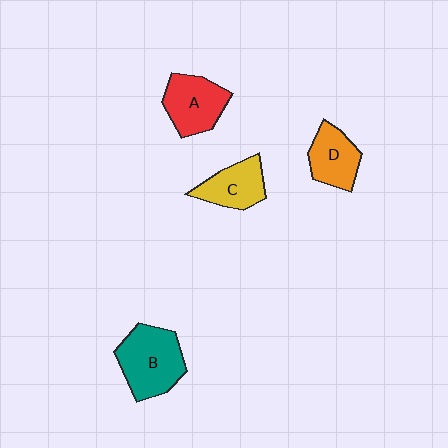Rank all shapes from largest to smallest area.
From largest to smallest: B (teal), A (red), D (orange), C (yellow).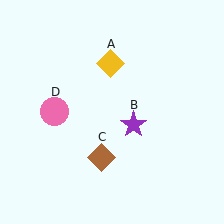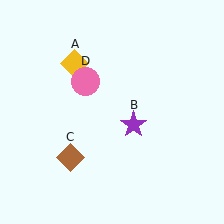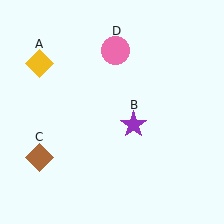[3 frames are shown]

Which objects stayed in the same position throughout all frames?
Purple star (object B) remained stationary.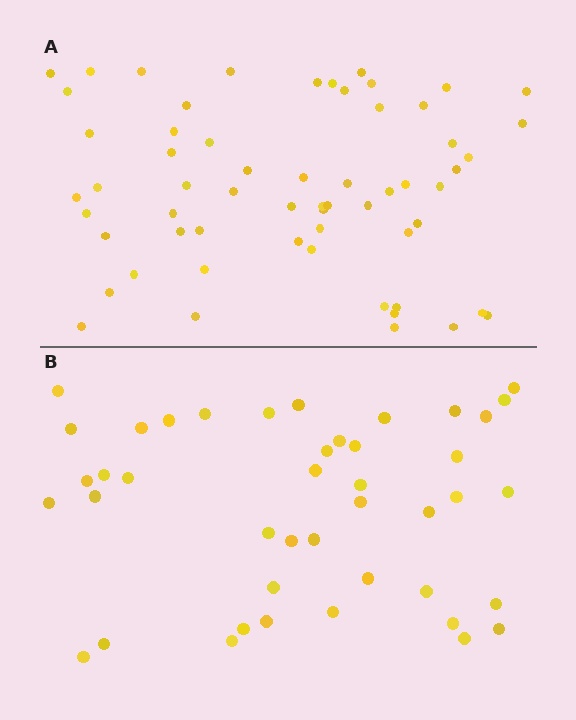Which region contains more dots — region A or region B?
Region A (the top region) has more dots.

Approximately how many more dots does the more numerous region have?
Region A has approximately 15 more dots than region B.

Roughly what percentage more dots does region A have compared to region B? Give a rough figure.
About 40% more.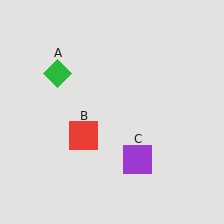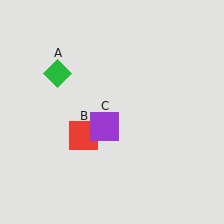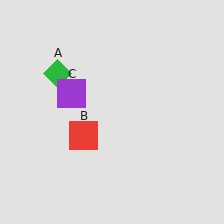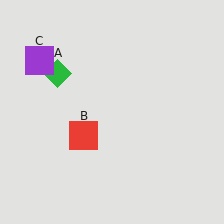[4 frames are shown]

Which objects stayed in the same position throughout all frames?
Green diamond (object A) and red square (object B) remained stationary.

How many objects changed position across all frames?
1 object changed position: purple square (object C).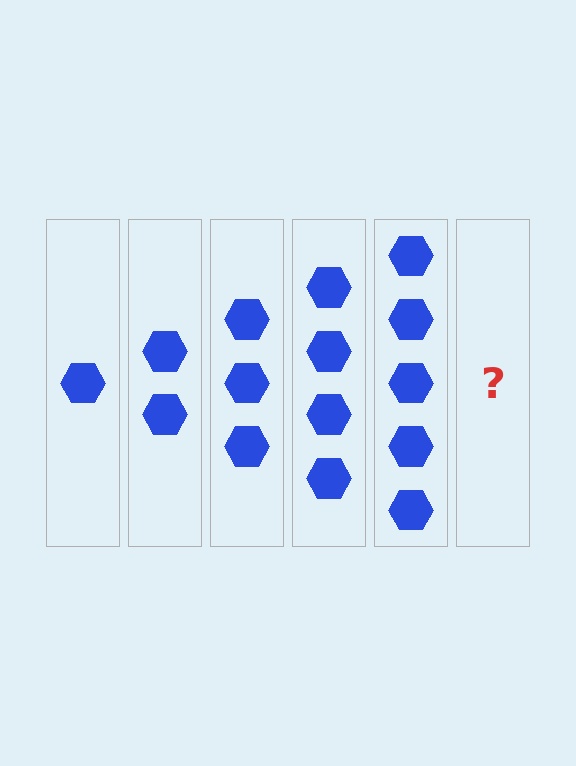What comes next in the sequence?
The next element should be 6 hexagons.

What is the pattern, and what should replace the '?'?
The pattern is that each step adds one more hexagon. The '?' should be 6 hexagons.